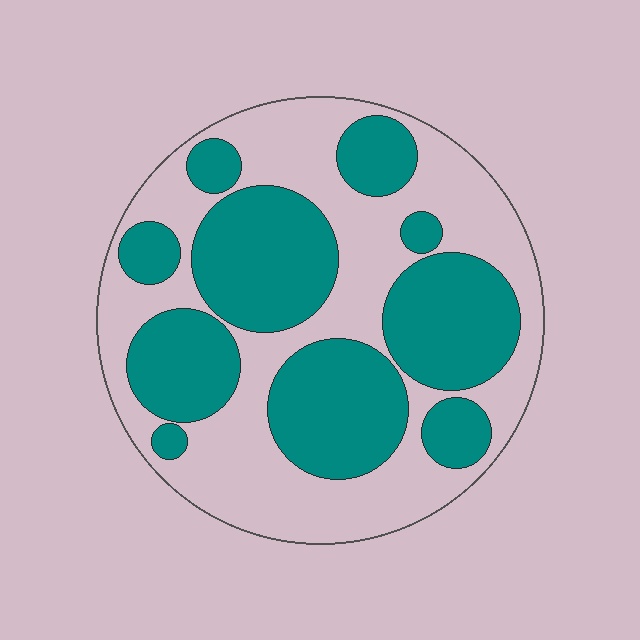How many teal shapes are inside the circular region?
10.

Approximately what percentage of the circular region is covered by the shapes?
Approximately 50%.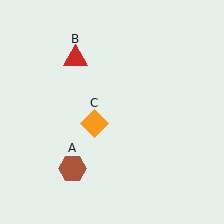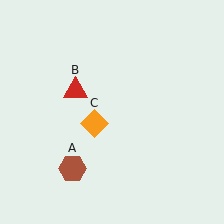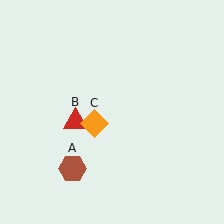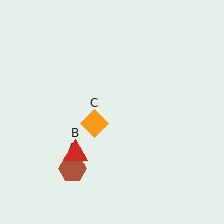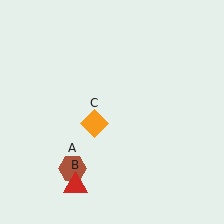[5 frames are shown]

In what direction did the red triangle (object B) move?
The red triangle (object B) moved down.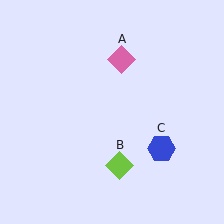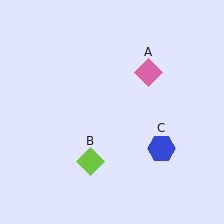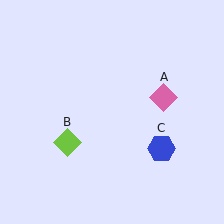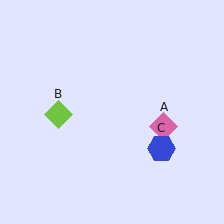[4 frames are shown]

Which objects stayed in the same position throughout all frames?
Blue hexagon (object C) remained stationary.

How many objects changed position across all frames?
2 objects changed position: pink diamond (object A), lime diamond (object B).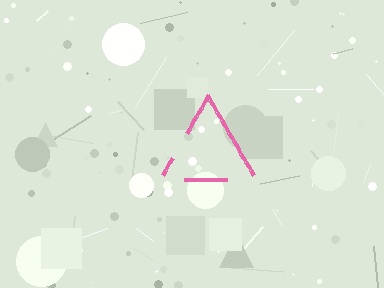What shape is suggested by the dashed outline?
The dashed outline suggests a triangle.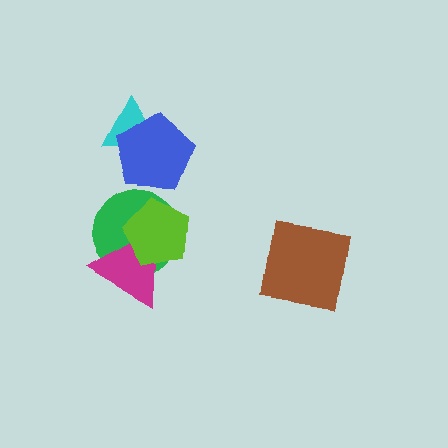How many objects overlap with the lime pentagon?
2 objects overlap with the lime pentagon.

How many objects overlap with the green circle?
2 objects overlap with the green circle.